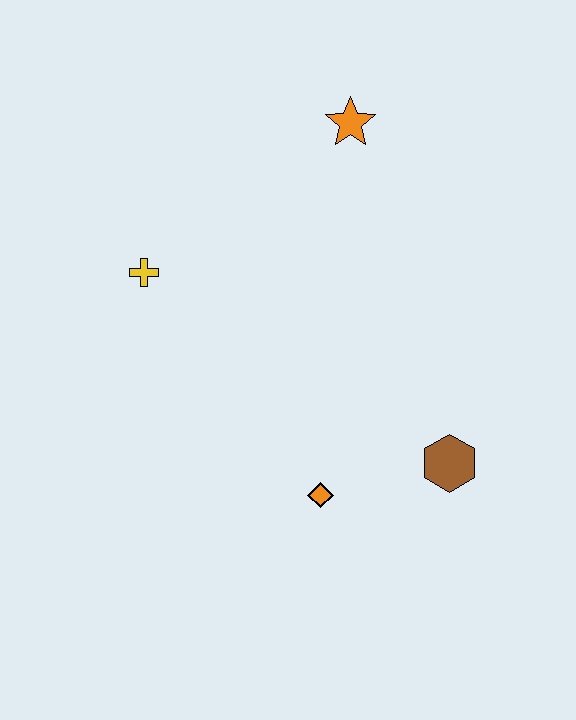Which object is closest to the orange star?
The yellow cross is closest to the orange star.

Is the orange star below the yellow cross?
No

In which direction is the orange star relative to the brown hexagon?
The orange star is above the brown hexagon.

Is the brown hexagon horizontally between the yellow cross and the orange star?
No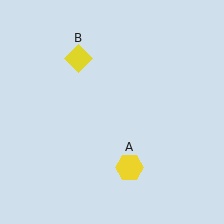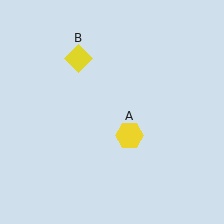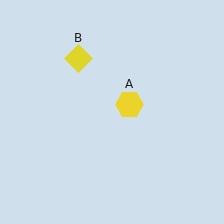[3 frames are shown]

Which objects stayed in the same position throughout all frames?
Yellow diamond (object B) remained stationary.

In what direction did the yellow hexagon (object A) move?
The yellow hexagon (object A) moved up.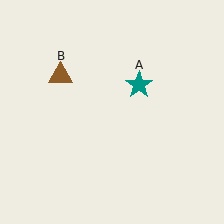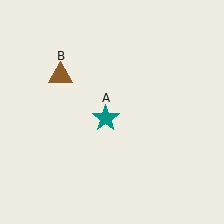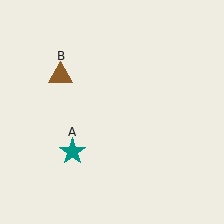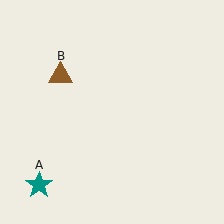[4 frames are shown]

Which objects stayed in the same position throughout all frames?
Brown triangle (object B) remained stationary.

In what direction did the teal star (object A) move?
The teal star (object A) moved down and to the left.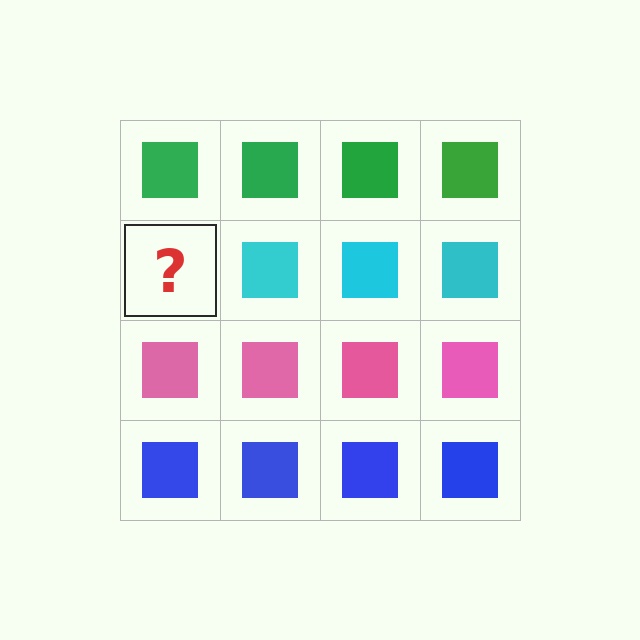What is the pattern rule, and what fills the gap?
The rule is that each row has a consistent color. The gap should be filled with a cyan square.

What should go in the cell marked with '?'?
The missing cell should contain a cyan square.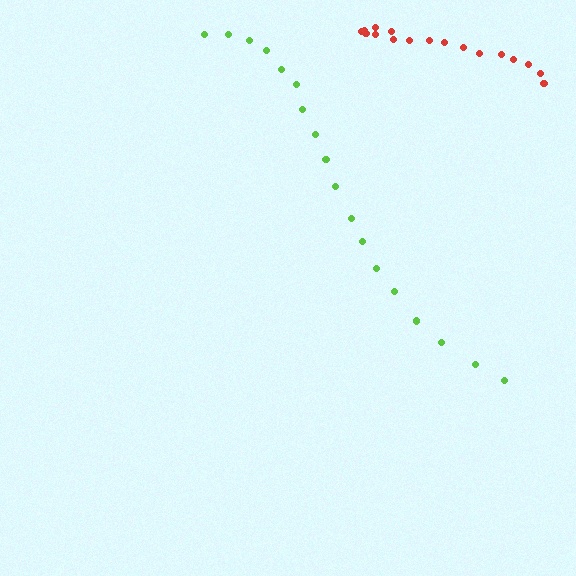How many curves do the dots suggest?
There are 2 distinct paths.